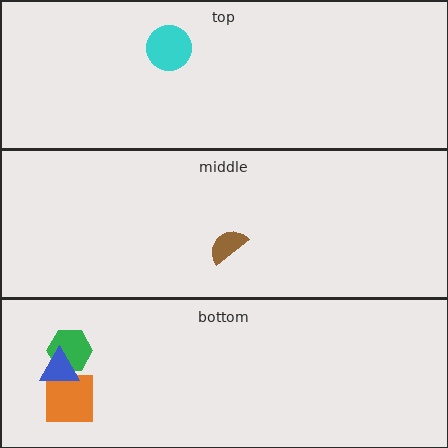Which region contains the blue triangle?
The bottom region.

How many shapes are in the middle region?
1.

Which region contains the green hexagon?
The bottom region.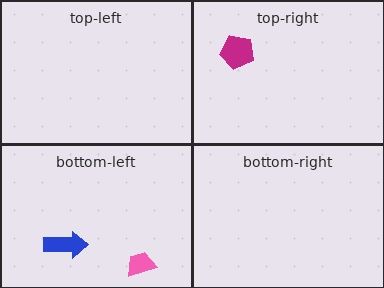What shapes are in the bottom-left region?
The pink trapezoid, the blue arrow.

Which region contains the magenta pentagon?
The top-right region.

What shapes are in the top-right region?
The magenta pentagon.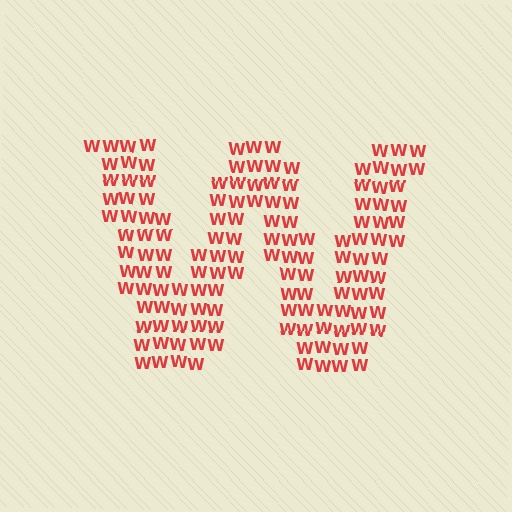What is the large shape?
The large shape is the letter W.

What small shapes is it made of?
It is made of small letter W's.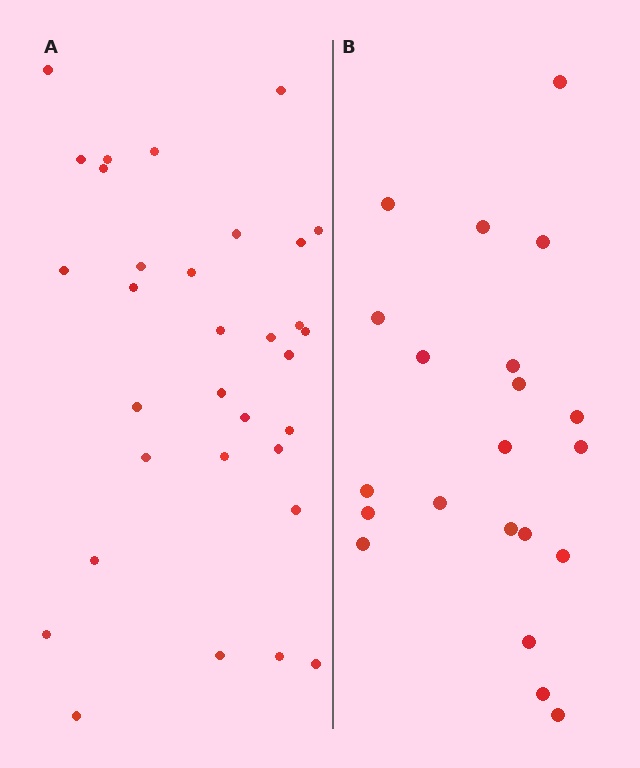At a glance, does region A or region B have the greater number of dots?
Region A (the left region) has more dots.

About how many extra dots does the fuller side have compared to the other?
Region A has roughly 12 or so more dots than region B.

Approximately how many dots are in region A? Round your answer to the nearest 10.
About 30 dots. (The exact count is 32, which rounds to 30.)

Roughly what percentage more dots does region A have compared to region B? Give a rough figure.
About 50% more.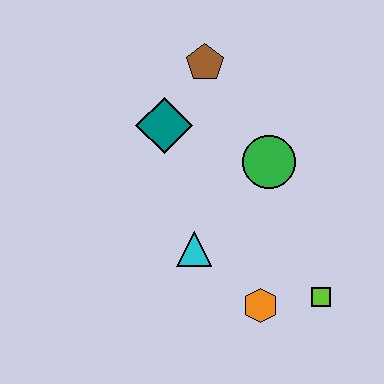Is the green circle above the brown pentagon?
No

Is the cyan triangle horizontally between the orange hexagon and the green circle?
No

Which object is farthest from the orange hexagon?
The brown pentagon is farthest from the orange hexagon.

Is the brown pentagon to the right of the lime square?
No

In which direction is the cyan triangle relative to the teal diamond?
The cyan triangle is below the teal diamond.